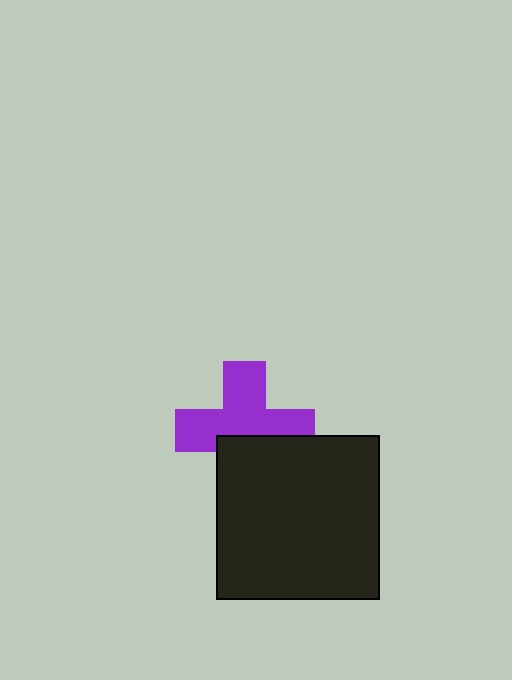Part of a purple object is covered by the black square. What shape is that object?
It is a cross.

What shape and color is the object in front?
The object in front is a black square.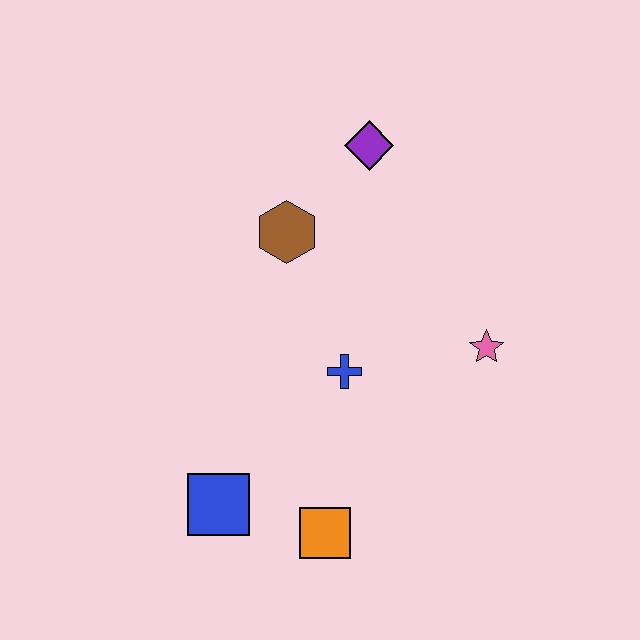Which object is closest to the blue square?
The orange square is closest to the blue square.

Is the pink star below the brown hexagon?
Yes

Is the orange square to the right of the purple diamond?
No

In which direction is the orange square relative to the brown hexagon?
The orange square is below the brown hexagon.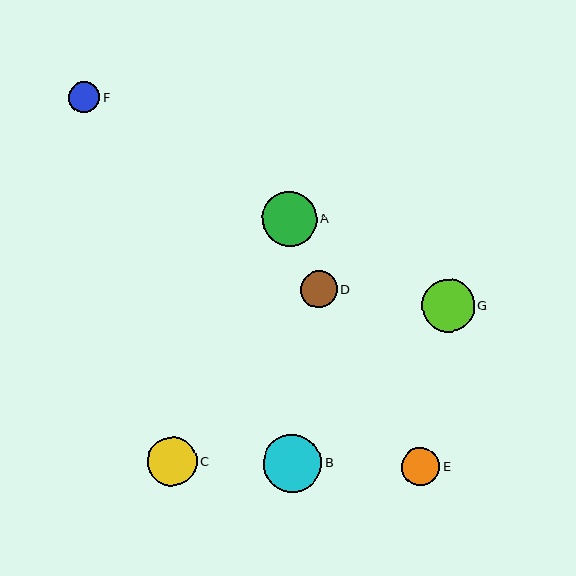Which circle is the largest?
Circle B is the largest with a size of approximately 58 pixels.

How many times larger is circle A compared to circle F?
Circle A is approximately 1.8 times the size of circle F.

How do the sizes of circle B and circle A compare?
Circle B and circle A are approximately the same size.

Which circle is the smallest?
Circle F is the smallest with a size of approximately 31 pixels.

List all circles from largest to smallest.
From largest to smallest: B, A, G, C, E, D, F.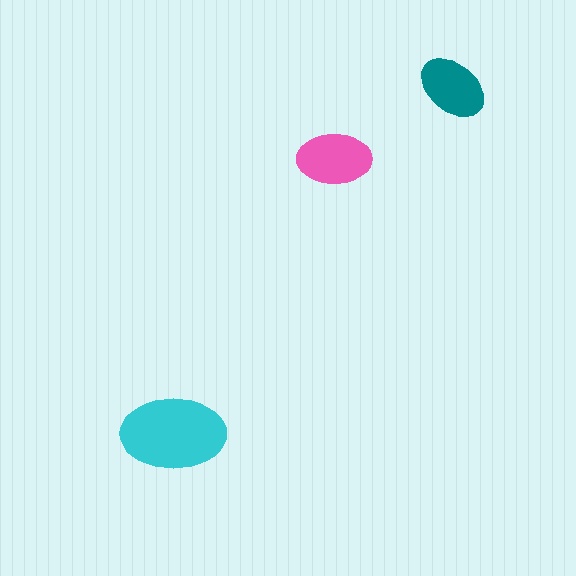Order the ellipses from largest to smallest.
the cyan one, the pink one, the teal one.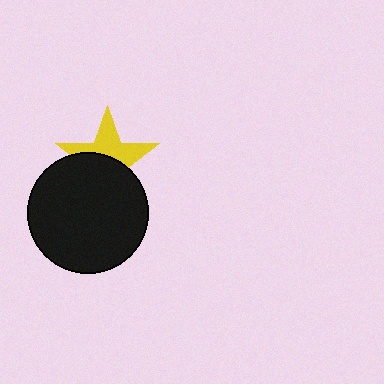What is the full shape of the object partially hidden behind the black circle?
The partially hidden object is a yellow star.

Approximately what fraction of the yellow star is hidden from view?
Roughly 53% of the yellow star is hidden behind the black circle.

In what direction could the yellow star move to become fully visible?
The yellow star could move up. That would shift it out from behind the black circle entirely.